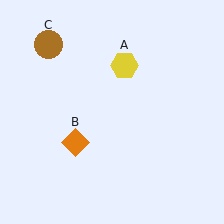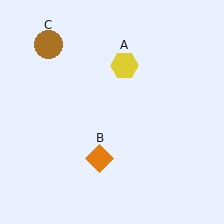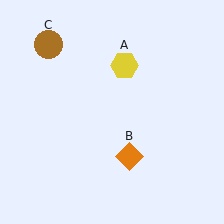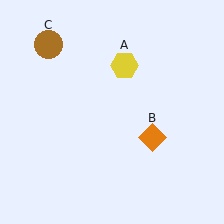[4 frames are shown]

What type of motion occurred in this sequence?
The orange diamond (object B) rotated counterclockwise around the center of the scene.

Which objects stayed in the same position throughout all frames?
Yellow hexagon (object A) and brown circle (object C) remained stationary.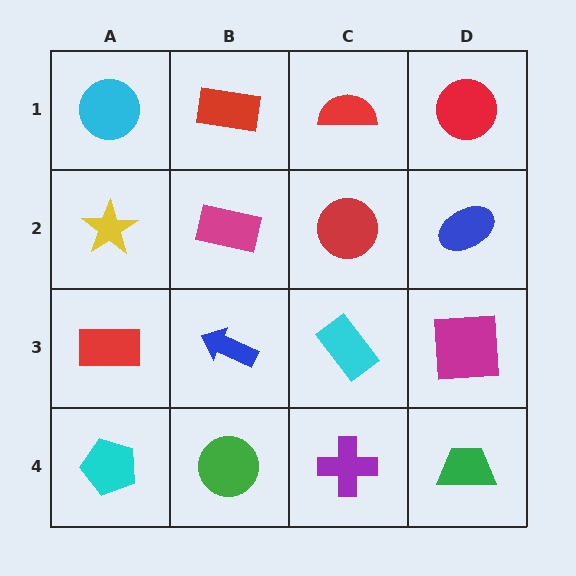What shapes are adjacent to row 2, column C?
A red semicircle (row 1, column C), a cyan rectangle (row 3, column C), a magenta rectangle (row 2, column B), a blue ellipse (row 2, column D).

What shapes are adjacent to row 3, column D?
A blue ellipse (row 2, column D), a green trapezoid (row 4, column D), a cyan rectangle (row 3, column C).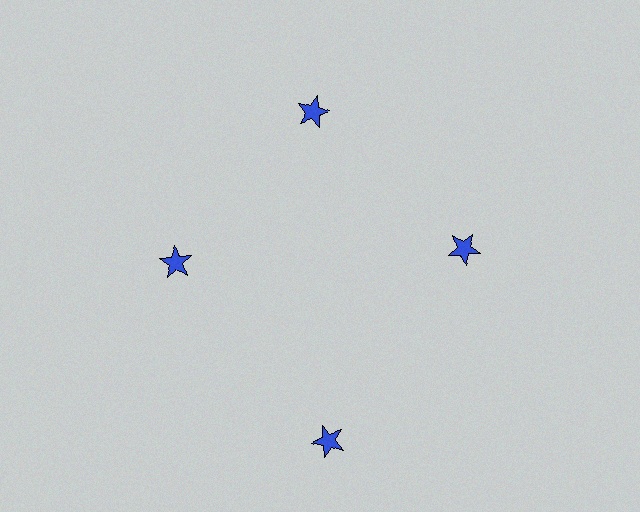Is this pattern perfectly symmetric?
No. The 4 blue stars are arranged in a ring, but one element near the 6 o'clock position is pushed outward from the center, breaking the 4-fold rotational symmetry.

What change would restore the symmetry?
The symmetry would be restored by moving it inward, back onto the ring so that all 4 stars sit at equal angles and equal distance from the center.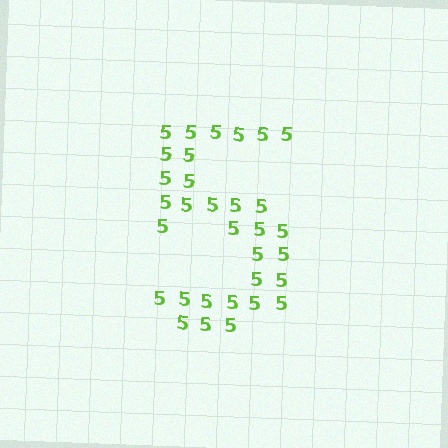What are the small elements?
The small elements are digit 5's.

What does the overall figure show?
The overall figure shows the digit 5.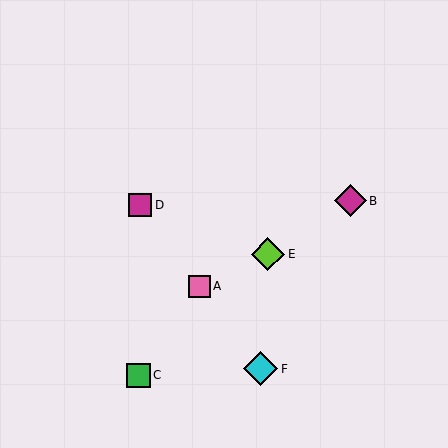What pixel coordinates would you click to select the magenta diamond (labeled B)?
Click at (351, 201) to select the magenta diamond B.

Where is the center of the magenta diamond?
The center of the magenta diamond is at (351, 201).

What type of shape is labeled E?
Shape E is a lime diamond.